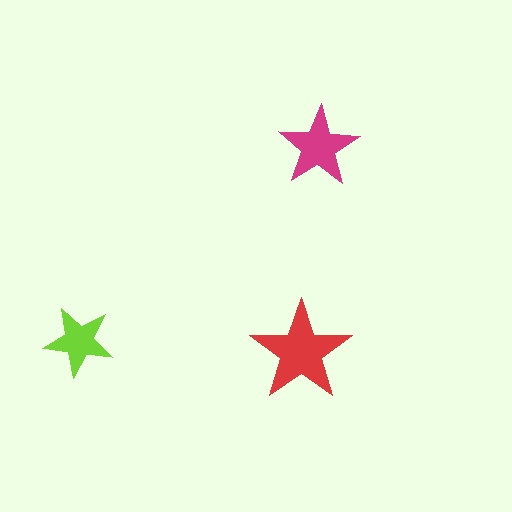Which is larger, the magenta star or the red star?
The red one.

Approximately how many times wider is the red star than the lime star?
About 1.5 times wider.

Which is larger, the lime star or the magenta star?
The magenta one.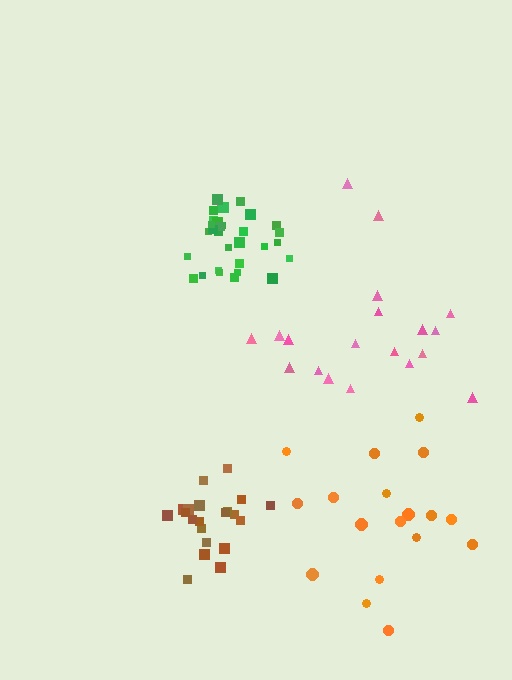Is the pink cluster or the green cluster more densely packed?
Green.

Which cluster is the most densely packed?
Green.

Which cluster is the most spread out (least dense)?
Orange.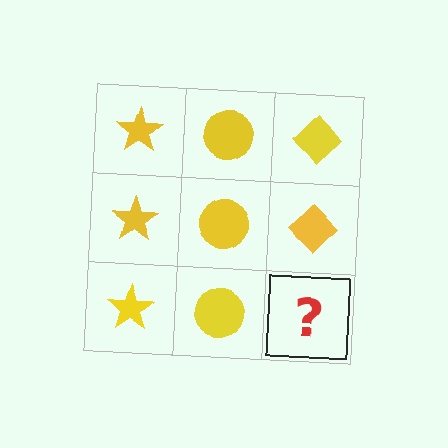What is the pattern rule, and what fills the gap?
The rule is that each column has a consistent shape. The gap should be filled with a yellow diamond.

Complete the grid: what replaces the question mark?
The question mark should be replaced with a yellow diamond.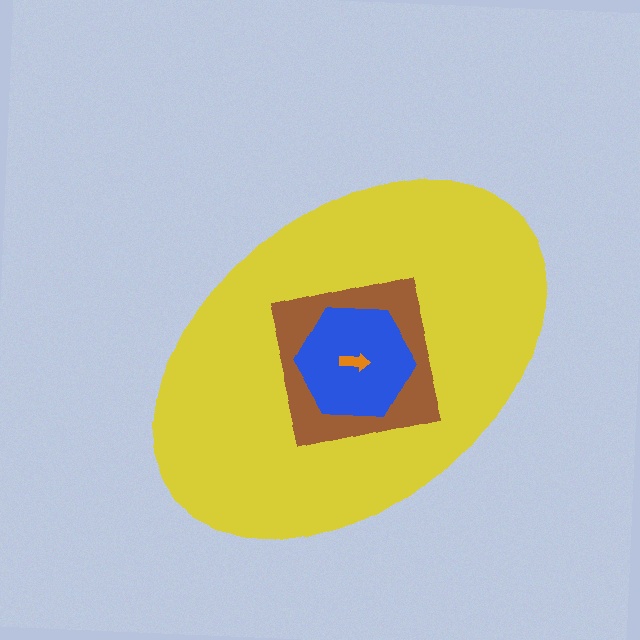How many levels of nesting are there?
4.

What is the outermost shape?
The yellow ellipse.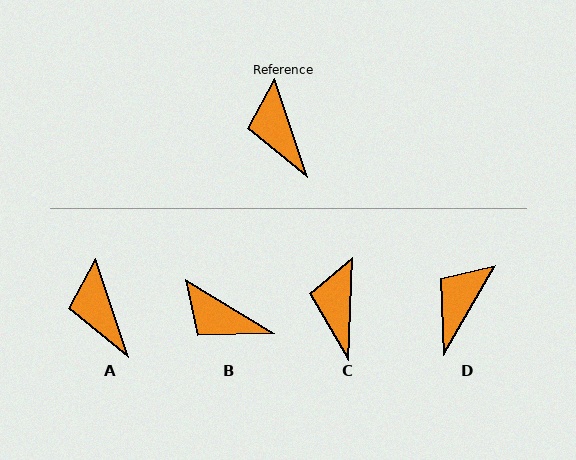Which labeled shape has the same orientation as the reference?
A.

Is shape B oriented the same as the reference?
No, it is off by about 41 degrees.